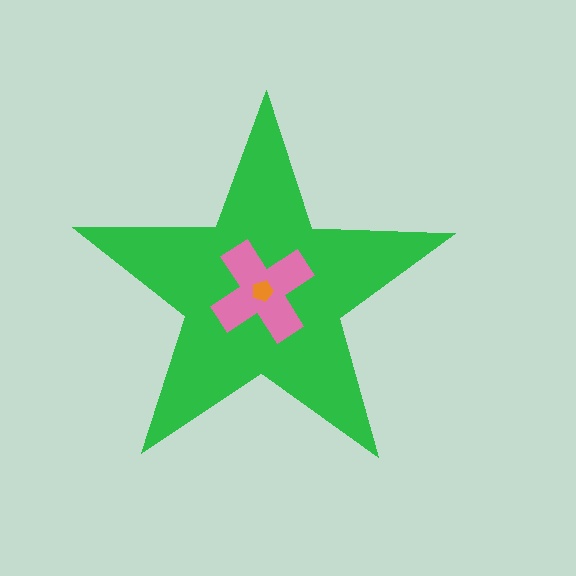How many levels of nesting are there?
3.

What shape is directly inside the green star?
The pink cross.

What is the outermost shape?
The green star.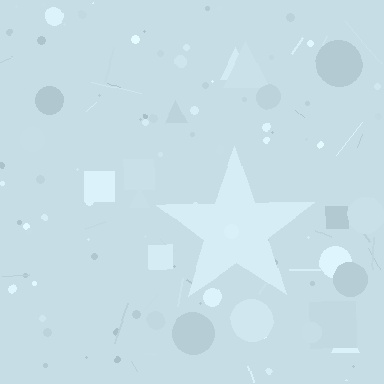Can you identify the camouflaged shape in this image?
The camouflaged shape is a star.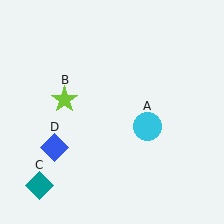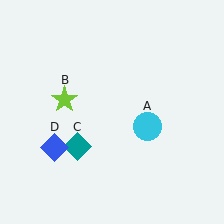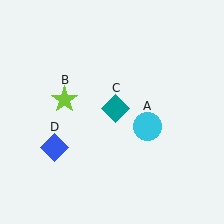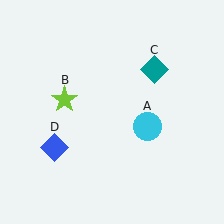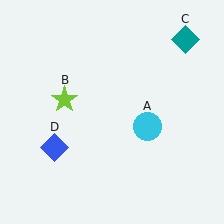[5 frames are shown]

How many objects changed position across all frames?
1 object changed position: teal diamond (object C).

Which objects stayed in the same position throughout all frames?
Cyan circle (object A) and lime star (object B) and blue diamond (object D) remained stationary.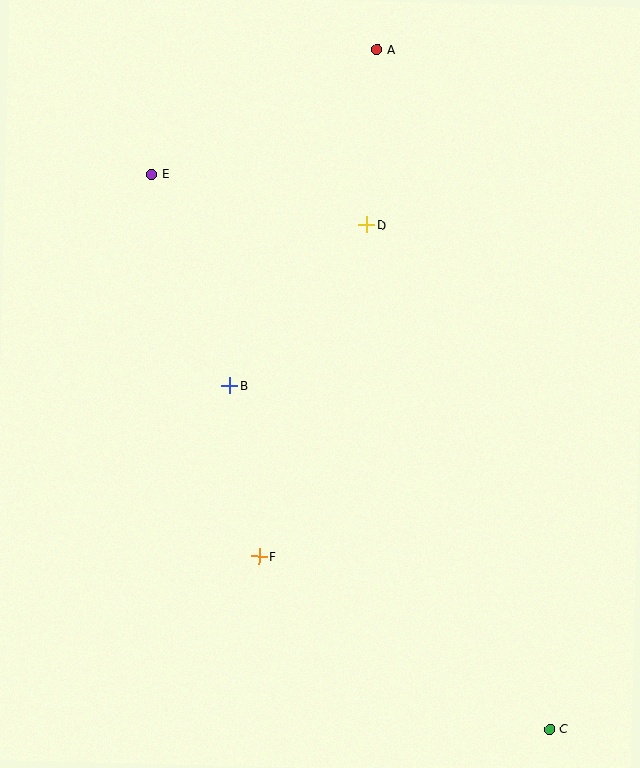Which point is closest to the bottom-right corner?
Point C is closest to the bottom-right corner.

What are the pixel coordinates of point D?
Point D is at (367, 225).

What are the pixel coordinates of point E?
Point E is at (152, 174).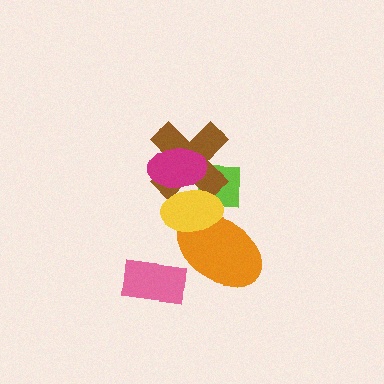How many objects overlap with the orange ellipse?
2 objects overlap with the orange ellipse.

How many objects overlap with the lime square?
4 objects overlap with the lime square.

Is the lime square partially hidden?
Yes, it is partially covered by another shape.